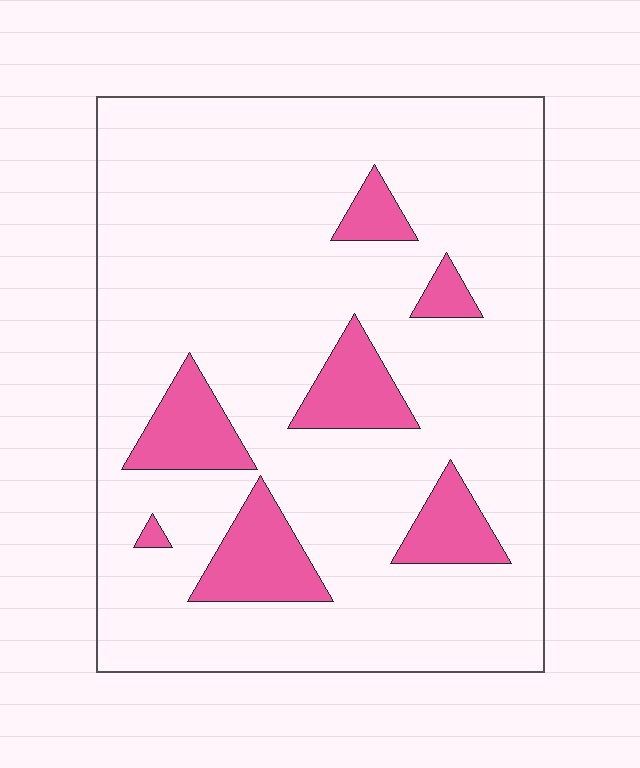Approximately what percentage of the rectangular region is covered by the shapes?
Approximately 15%.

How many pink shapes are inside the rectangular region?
7.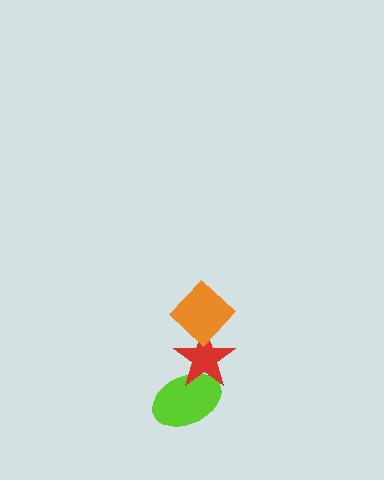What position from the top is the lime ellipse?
The lime ellipse is 3rd from the top.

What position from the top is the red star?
The red star is 2nd from the top.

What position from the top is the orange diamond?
The orange diamond is 1st from the top.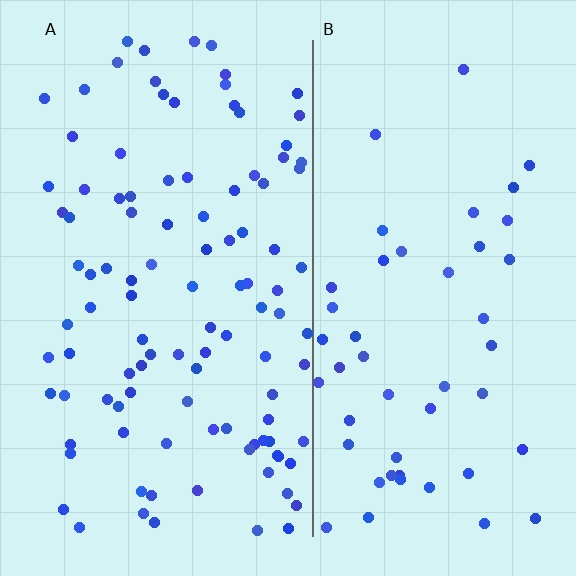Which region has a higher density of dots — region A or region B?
A (the left).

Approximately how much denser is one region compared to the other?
Approximately 2.2× — region A over region B.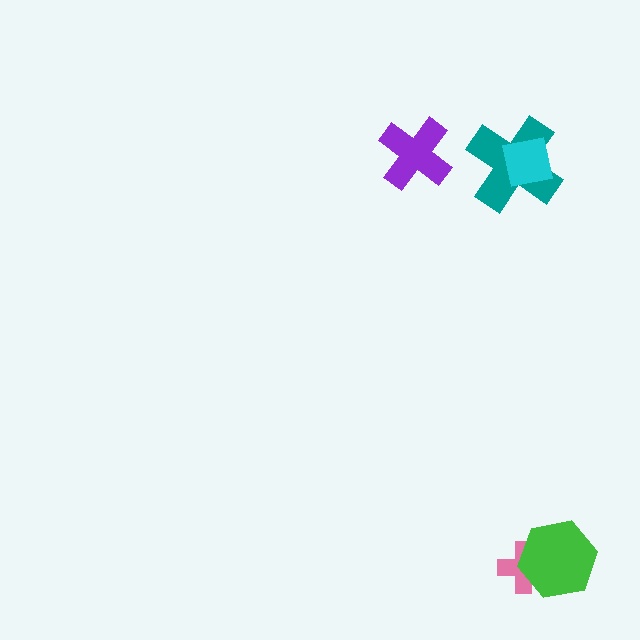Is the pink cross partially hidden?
Yes, it is partially covered by another shape.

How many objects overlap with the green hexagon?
1 object overlaps with the green hexagon.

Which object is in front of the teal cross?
The cyan square is in front of the teal cross.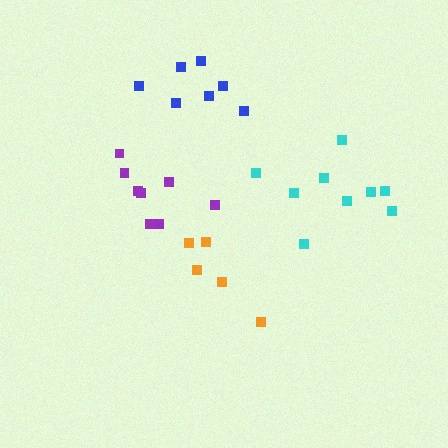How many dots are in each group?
Group 1: 5 dots, Group 2: 9 dots, Group 3: 8 dots, Group 4: 7 dots (29 total).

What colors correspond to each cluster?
The clusters are colored: orange, cyan, purple, blue.